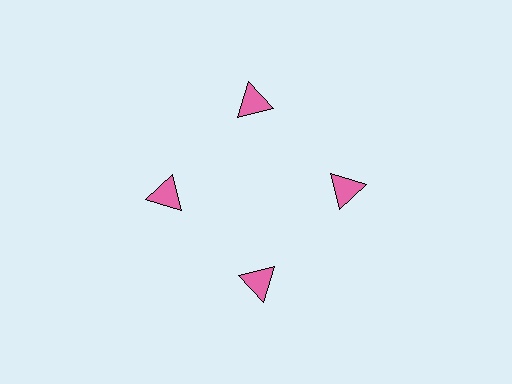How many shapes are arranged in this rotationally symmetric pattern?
There are 4 shapes, arranged in 4 groups of 1.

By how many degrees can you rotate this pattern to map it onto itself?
The pattern maps onto itself every 90 degrees of rotation.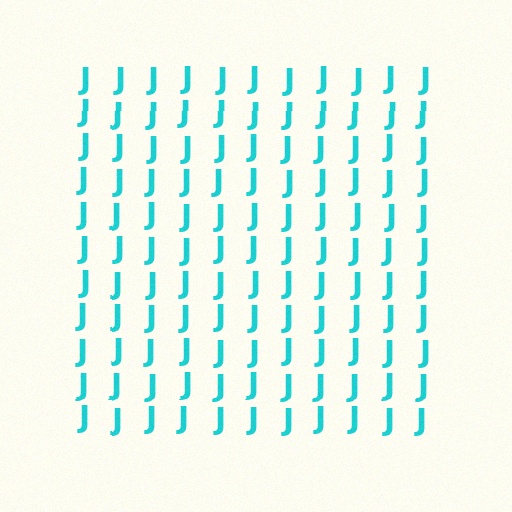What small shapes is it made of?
It is made of small letter J's.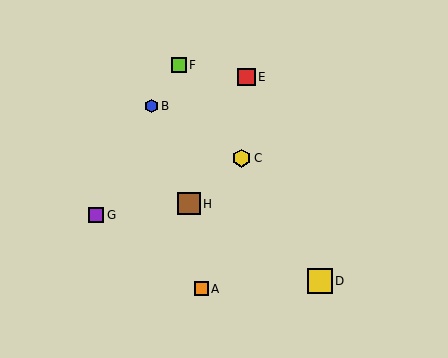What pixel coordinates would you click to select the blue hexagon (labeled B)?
Click at (151, 106) to select the blue hexagon B.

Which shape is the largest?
The yellow square (labeled D) is the largest.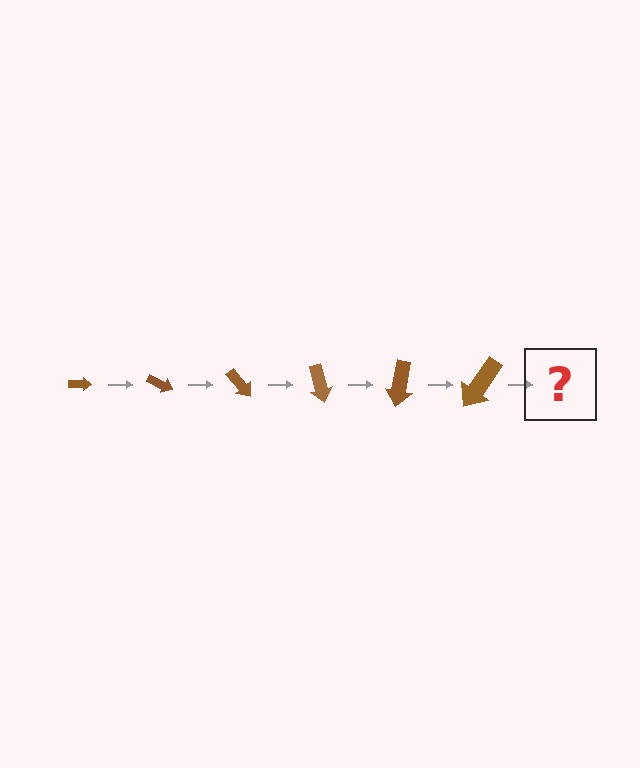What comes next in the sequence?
The next element should be an arrow, larger than the previous one and rotated 150 degrees from the start.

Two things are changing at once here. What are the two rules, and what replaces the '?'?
The two rules are that the arrow grows larger each step and it rotates 25 degrees each step. The '?' should be an arrow, larger than the previous one and rotated 150 degrees from the start.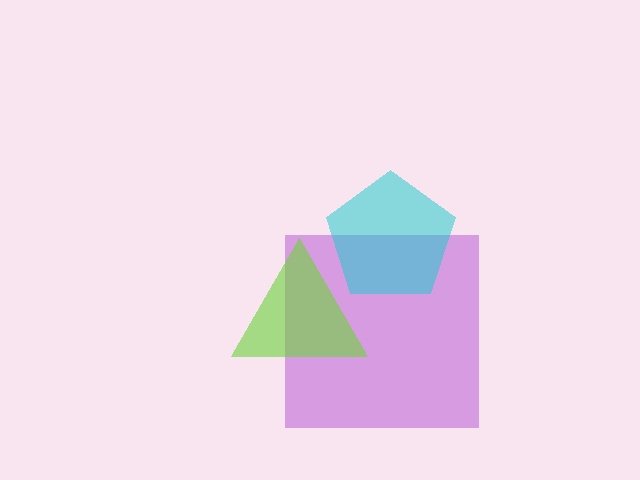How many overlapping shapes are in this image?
There are 3 overlapping shapes in the image.